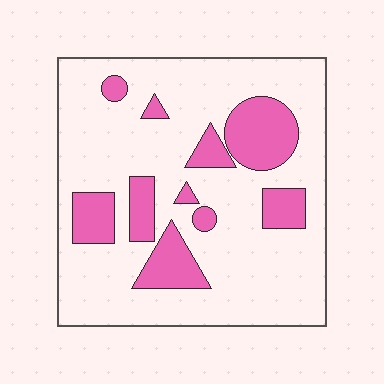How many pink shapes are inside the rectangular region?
10.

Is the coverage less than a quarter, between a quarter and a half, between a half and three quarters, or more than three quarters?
Less than a quarter.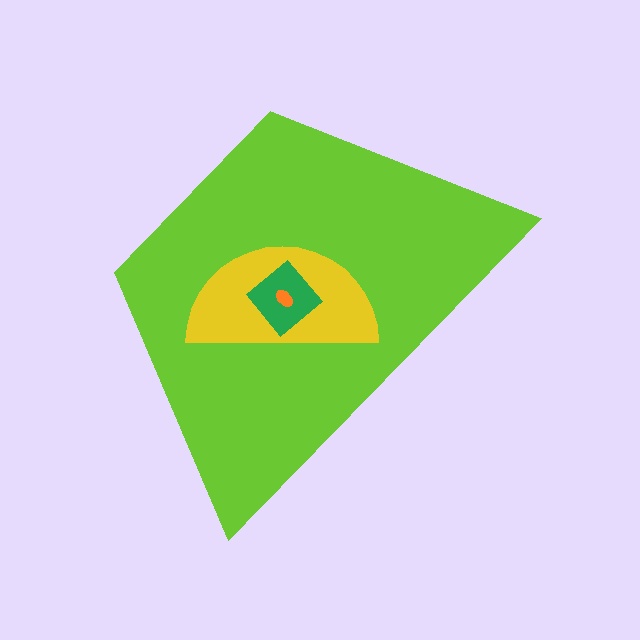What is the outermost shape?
The lime trapezoid.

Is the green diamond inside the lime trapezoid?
Yes.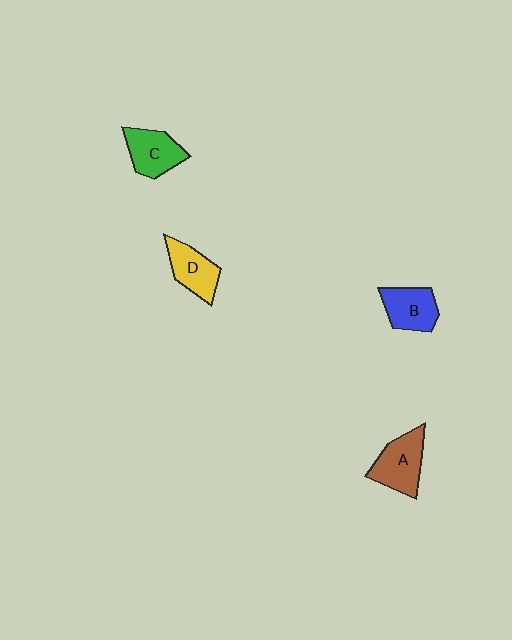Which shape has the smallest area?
Shape D (yellow).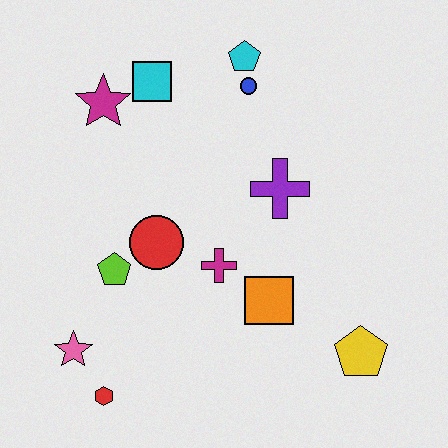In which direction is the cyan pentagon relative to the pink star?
The cyan pentagon is above the pink star.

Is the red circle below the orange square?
No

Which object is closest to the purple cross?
The magenta cross is closest to the purple cross.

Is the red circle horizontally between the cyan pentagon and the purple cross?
No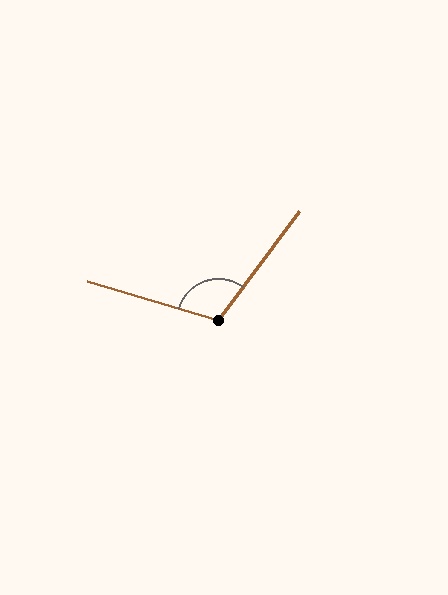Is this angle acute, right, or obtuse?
It is obtuse.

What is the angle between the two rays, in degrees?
Approximately 110 degrees.